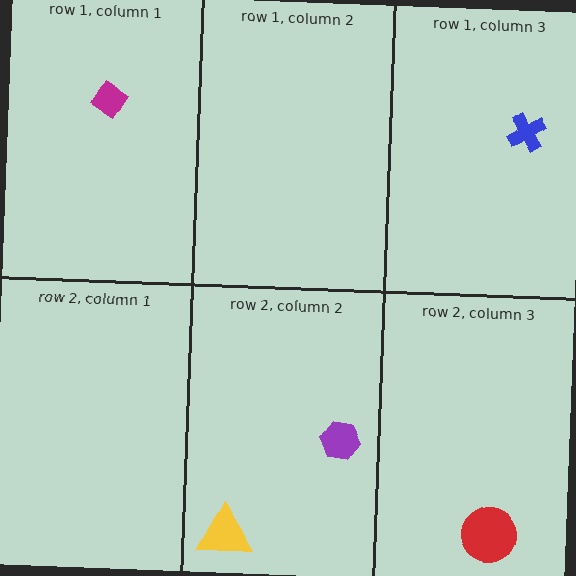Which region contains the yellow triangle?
The row 2, column 2 region.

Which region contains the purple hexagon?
The row 2, column 2 region.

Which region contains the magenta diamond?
The row 1, column 1 region.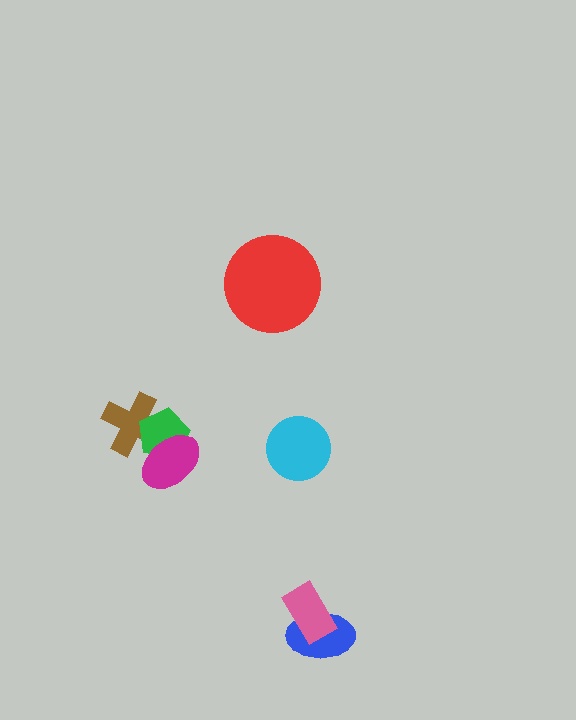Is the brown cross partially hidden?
Yes, it is partially covered by another shape.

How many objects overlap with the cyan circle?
0 objects overlap with the cyan circle.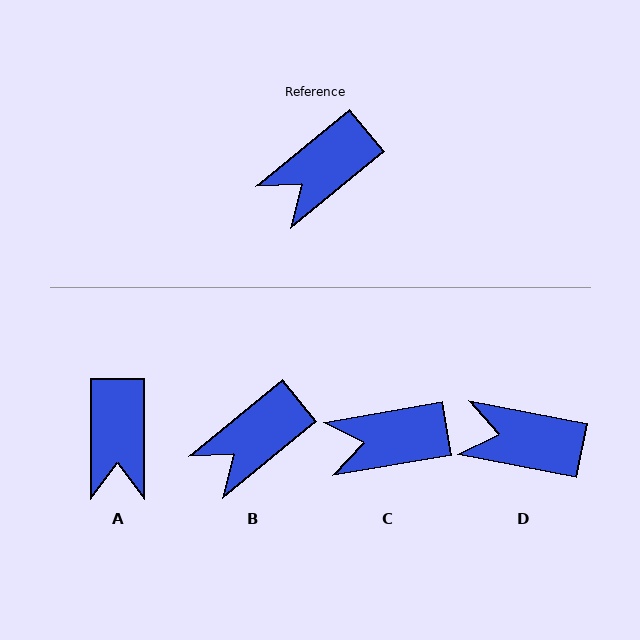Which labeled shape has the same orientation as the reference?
B.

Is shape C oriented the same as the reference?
No, it is off by about 30 degrees.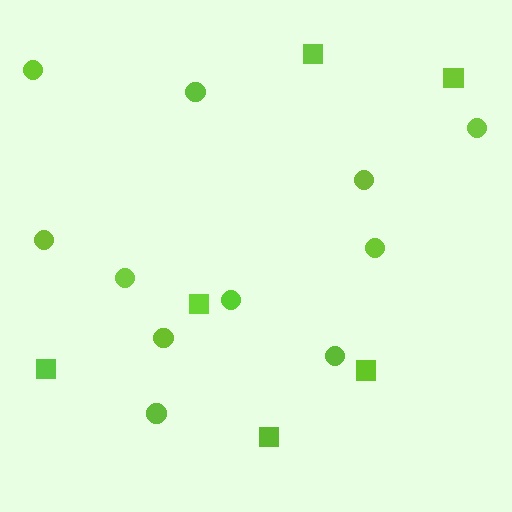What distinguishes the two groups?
There are 2 groups: one group of squares (6) and one group of circles (11).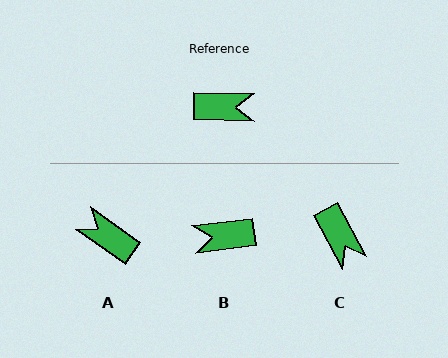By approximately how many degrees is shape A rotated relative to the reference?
Approximately 146 degrees counter-clockwise.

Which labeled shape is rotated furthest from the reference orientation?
B, about 172 degrees away.